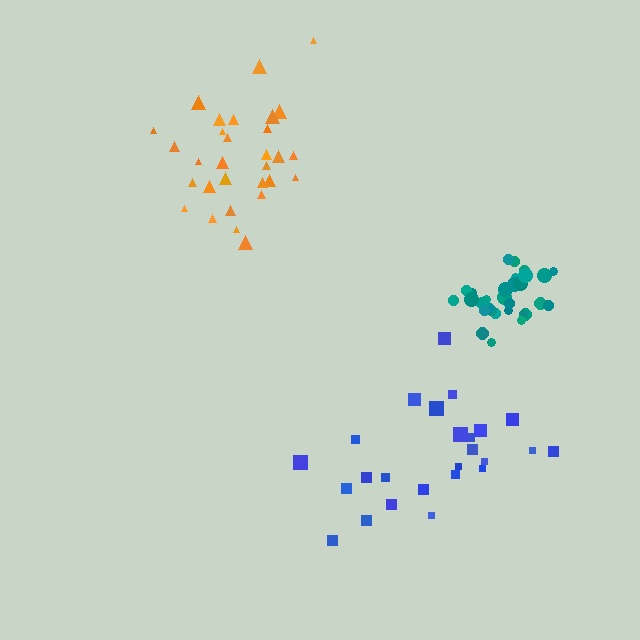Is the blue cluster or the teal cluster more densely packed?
Teal.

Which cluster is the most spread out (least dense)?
Blue.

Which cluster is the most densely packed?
Teal.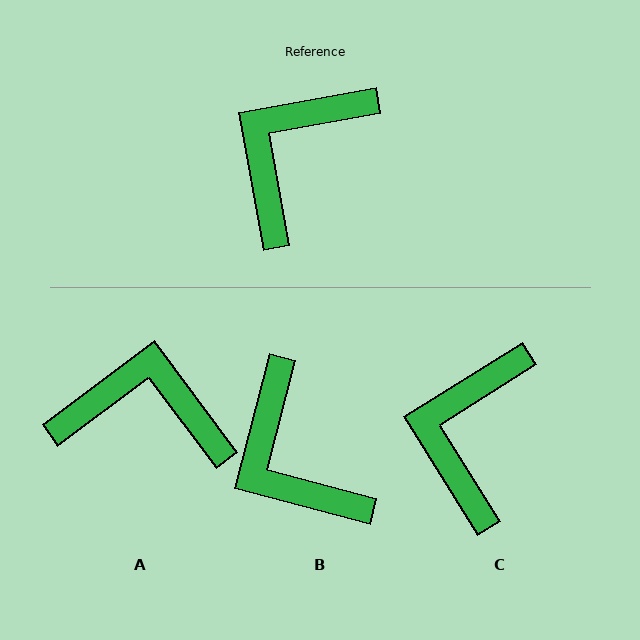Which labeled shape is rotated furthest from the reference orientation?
B, about 65 degrees away.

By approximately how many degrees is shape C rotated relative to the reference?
Approximately 22 degrees counter-clockwise.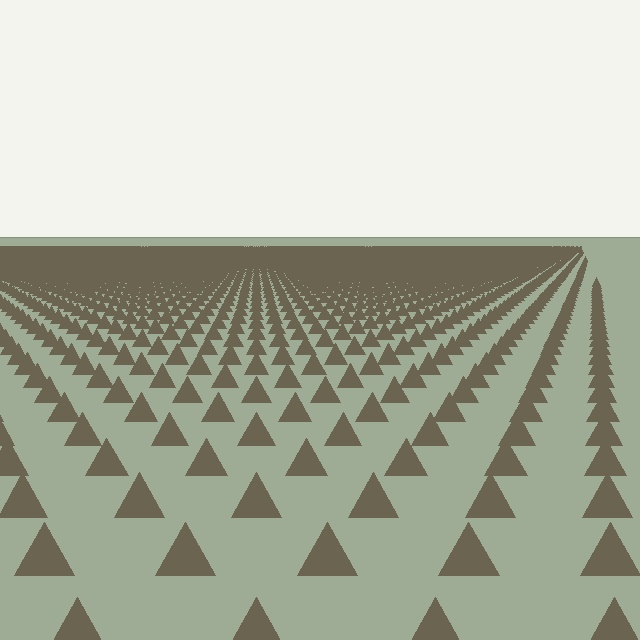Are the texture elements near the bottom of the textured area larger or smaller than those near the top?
Larger. Near the bottom, elements are closer to the viewer and appear at a bigger on-screen size.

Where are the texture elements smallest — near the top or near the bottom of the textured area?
Near the top.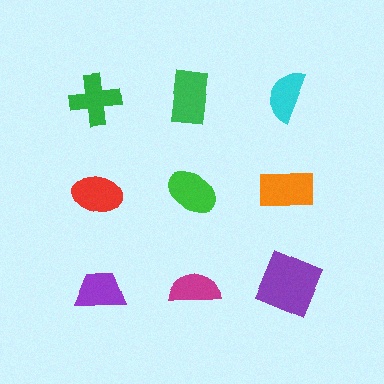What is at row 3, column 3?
A purple square.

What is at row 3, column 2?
A magenta semicircle.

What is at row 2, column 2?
A green ellipse.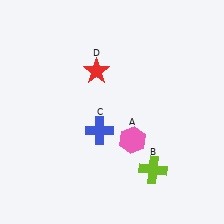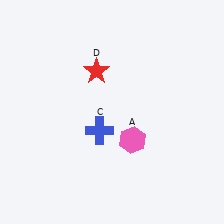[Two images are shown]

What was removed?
The lime cross (B) was removed in Image 2.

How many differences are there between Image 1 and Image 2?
There is 1 difference between the two images.